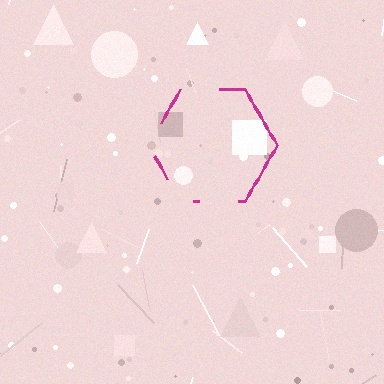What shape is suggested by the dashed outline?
The dashed outline suggests a hexagon.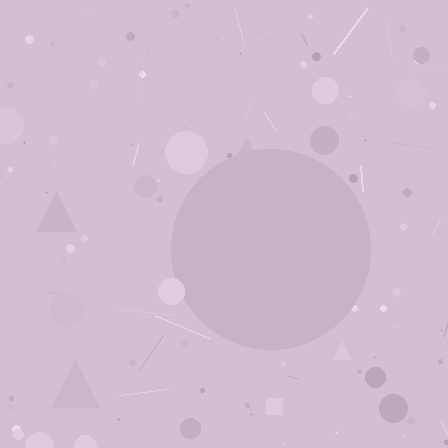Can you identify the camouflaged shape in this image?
The camouflaged shape is a circle.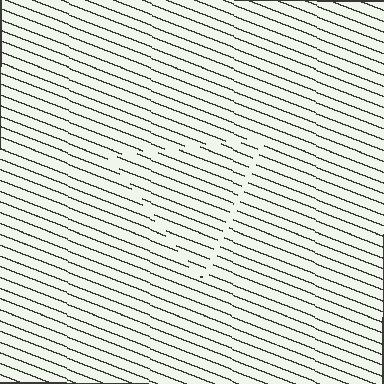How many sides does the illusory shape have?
3 sides — the line-ends trace a triangle.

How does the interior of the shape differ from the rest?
The interior of the shape contains the same grating, shifted by half a period — the contour is defined by the phase discontinuity where line-ends from the inner and outer gratings abut.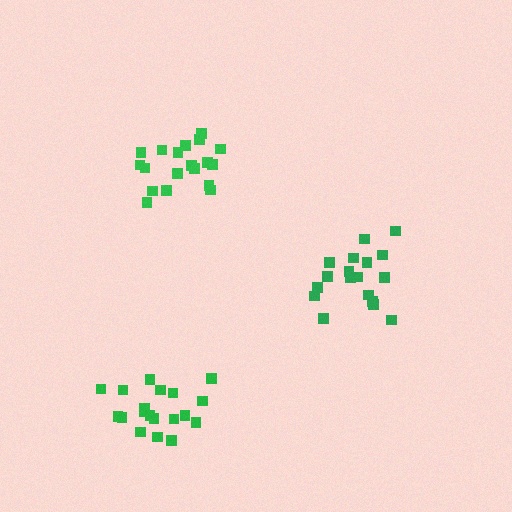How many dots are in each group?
Group 1: 19 dots, Group 2: 19 dots, Group 3: 18 dots (56 total).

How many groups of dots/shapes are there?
There are 3 groups.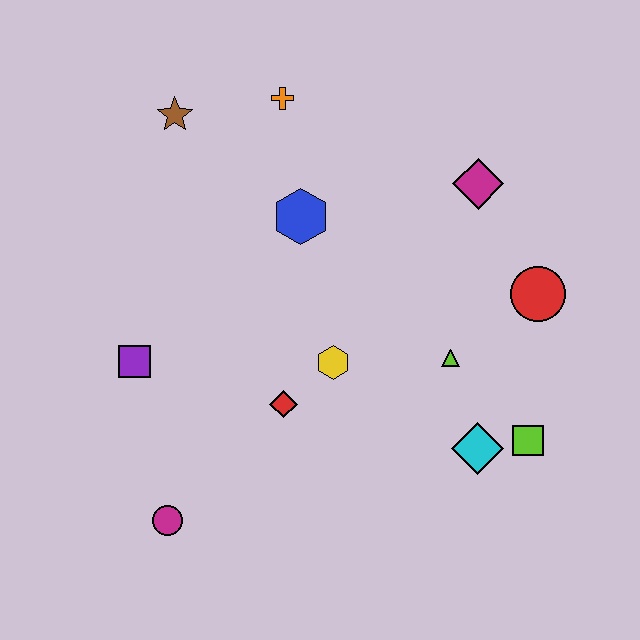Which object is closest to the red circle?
The lime triangle is closest to the red circle.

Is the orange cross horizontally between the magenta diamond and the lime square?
No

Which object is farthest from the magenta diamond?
The magenta circle is farthest from the magenta diamond.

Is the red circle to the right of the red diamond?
Yes